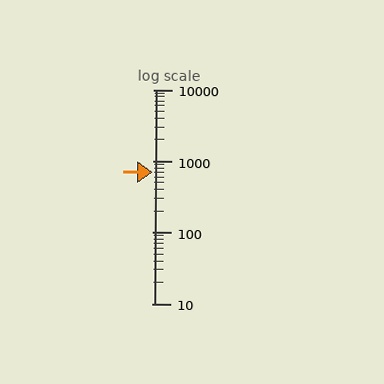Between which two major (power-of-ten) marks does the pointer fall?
The pointer is between 100 and 1000.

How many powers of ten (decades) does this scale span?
The scale spans 3 decades, from 10 to 10000.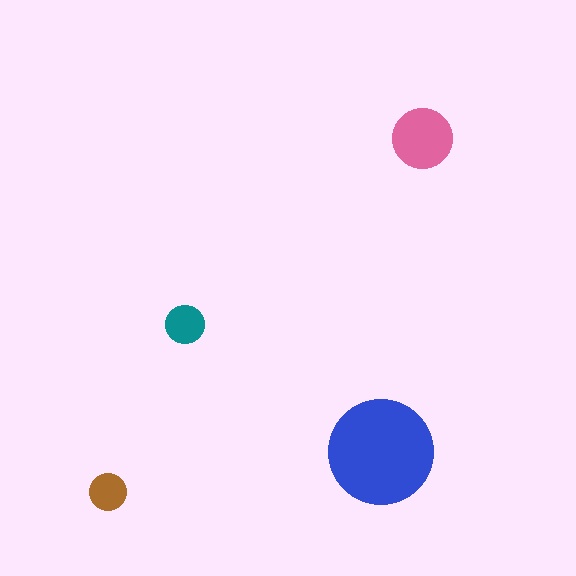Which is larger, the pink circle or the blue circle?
The blue one.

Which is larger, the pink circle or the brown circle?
The pink one.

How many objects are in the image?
There are 4 objects in the image.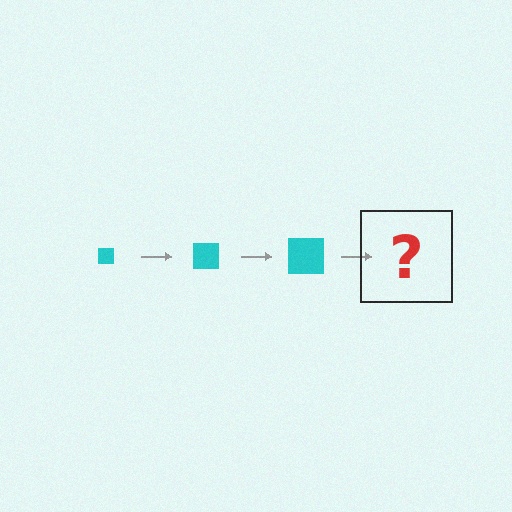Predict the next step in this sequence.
The next step is a cyan square, larger than the previous one.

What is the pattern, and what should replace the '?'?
The pattern is that the square gets progressively larger each step. The '?' should be a cyan square, larger than the previous one.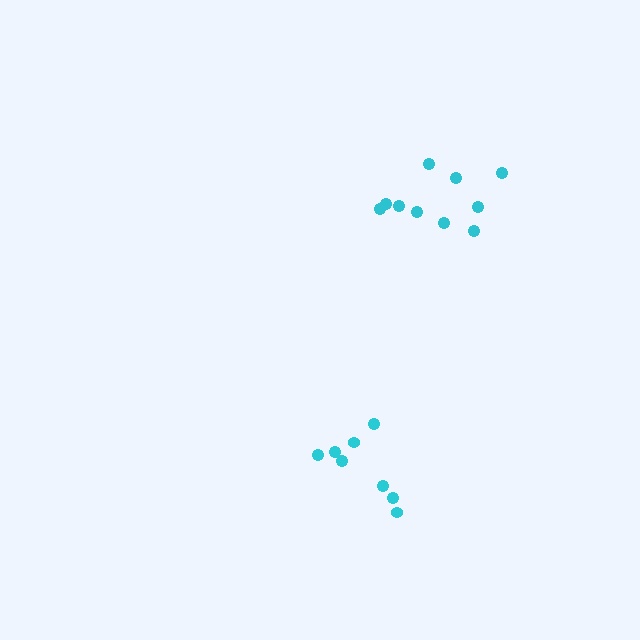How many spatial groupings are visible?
There are 2 spatial groupings.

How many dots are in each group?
Group 1: 8 dots, Group 2: 10 dots (18 total).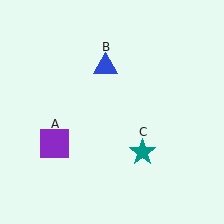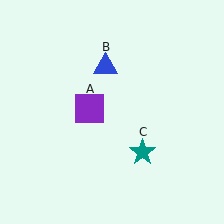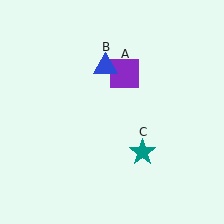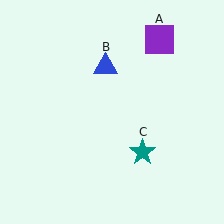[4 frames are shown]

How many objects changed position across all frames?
1 object changed position: purple square (object A).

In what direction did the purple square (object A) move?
The purple square (object A) moved up and to the right.